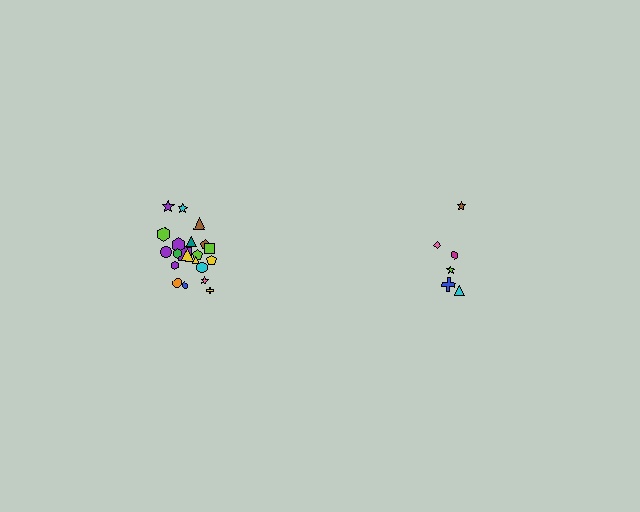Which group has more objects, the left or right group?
The left group.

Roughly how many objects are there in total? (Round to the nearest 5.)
Roughly 30 objects in total.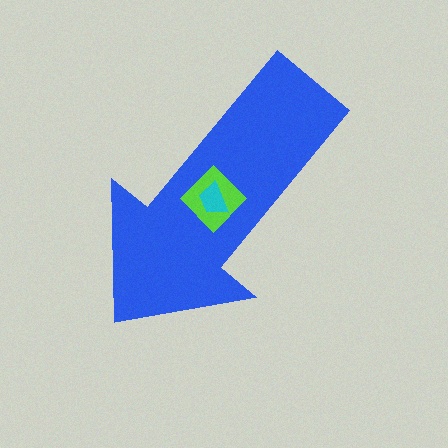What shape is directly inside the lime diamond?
The cyan trapezoid.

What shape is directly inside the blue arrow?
The lime diamond.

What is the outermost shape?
The blue arrow.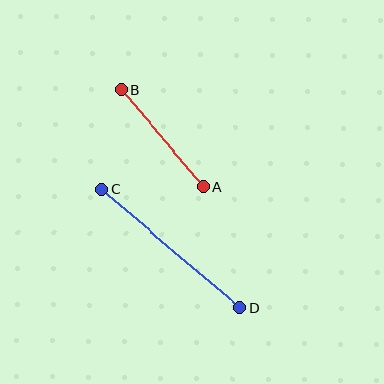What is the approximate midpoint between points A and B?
The midpoint is at approximately (162, 138) pixels.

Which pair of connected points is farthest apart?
Points C and D are farthest apart.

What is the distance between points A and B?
The distance is approximately 127 pixels.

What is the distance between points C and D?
The distance is approximately 181 pixels.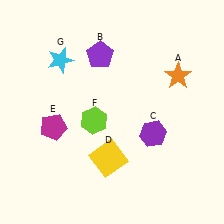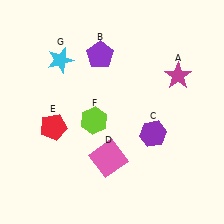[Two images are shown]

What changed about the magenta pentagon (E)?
In Image 1, E is magenta. In Image 2, it changed to red.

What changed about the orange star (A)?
In Image 1, A is orange. In Image 2, it changed to magenta.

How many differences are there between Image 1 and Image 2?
There are 3 differences between the two images.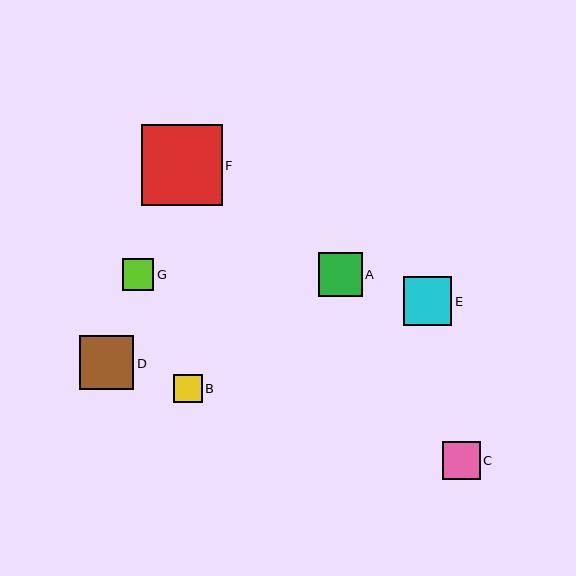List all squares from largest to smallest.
From largest to smallest: F, D, E, A, C, G, B.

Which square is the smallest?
Square B is the smallest with a size of approximately 29 pixels.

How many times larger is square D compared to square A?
Square D is approximately 1.2 times the size of square A.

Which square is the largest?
Square F is the largest with a size of approximately 81 pixels.